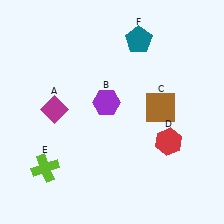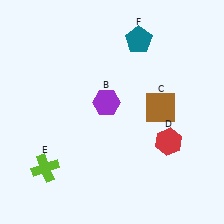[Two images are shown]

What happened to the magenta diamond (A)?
The magenta diamond (A) was removed in Image 2. It was in the top-left area of Image 1.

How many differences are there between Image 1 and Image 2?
There is 1 difference between the two images.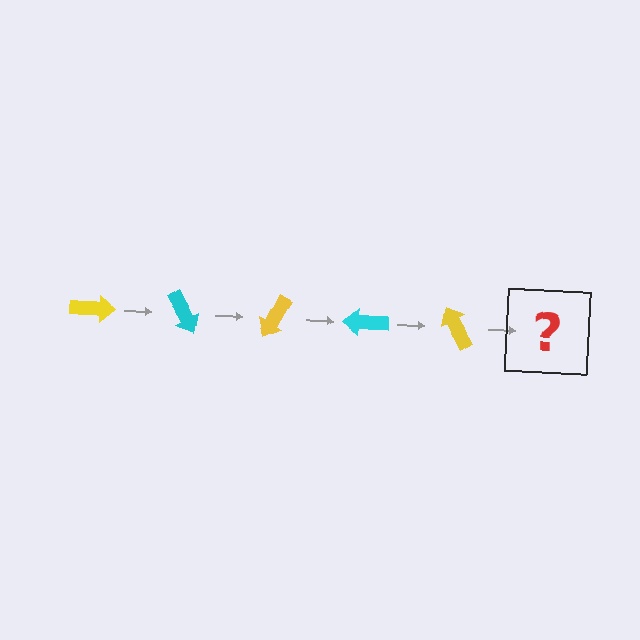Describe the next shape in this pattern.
It should be a cyan arrow, rotated 300 degrees from the start.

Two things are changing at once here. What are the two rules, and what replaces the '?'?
The two rules are that it rotates 60 degrees each step and the color cycles through yellow and cyan. The '?' should be a cyan arrow, rotated 300 degrees from the start.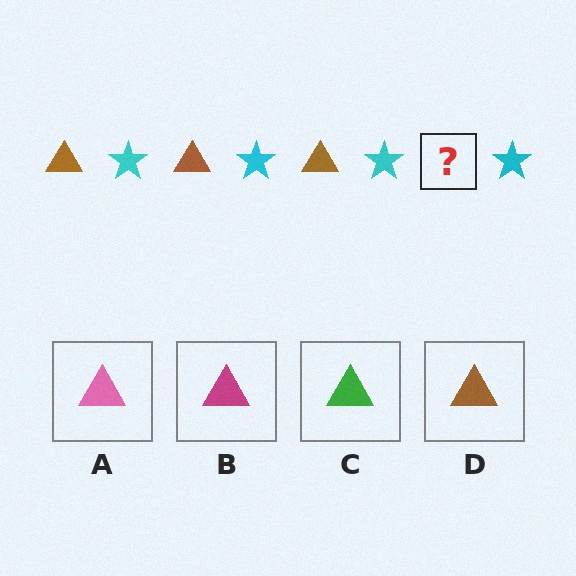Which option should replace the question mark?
Option D.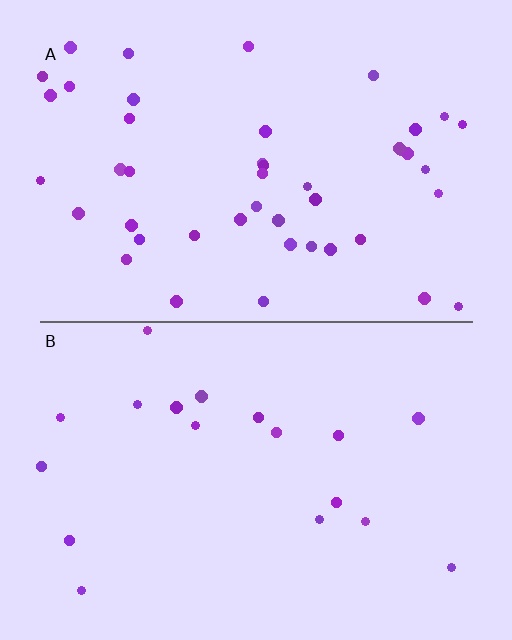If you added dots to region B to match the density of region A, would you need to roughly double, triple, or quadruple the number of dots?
Approximately double.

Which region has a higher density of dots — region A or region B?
A (the top).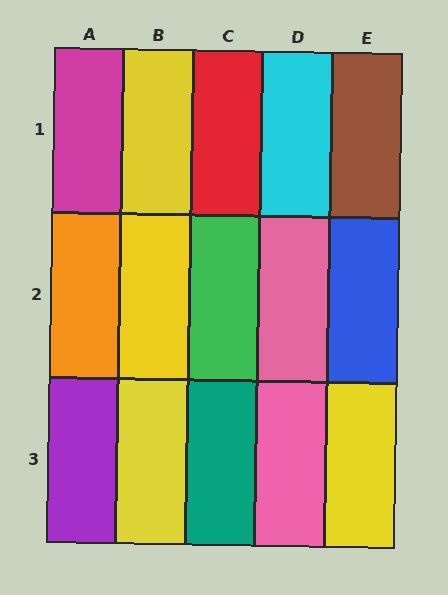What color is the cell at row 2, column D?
Pink.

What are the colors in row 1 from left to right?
Magenta, yellow, red, cyan, brown.